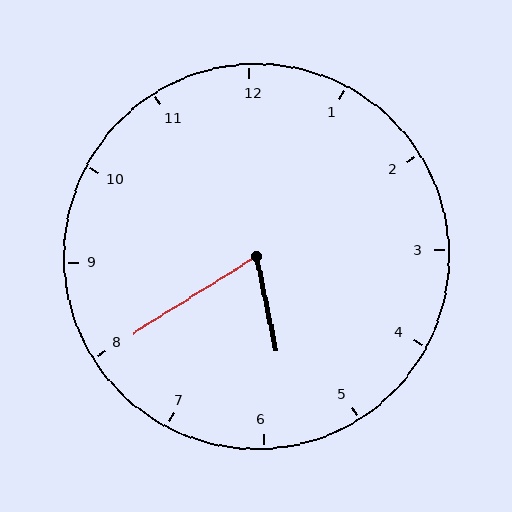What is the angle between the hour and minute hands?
Approximately 70 degrees.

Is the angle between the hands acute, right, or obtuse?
It is acute.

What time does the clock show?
5:40.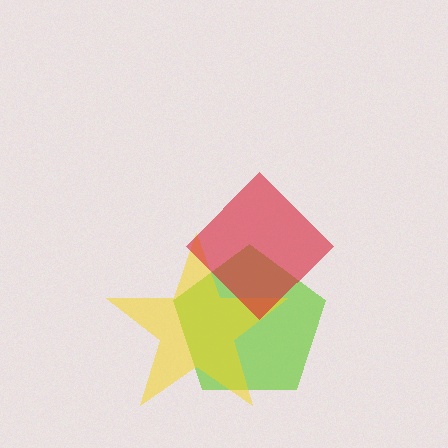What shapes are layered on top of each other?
The layered shapes are: a lime pentagon, a yellow star, a red diamond.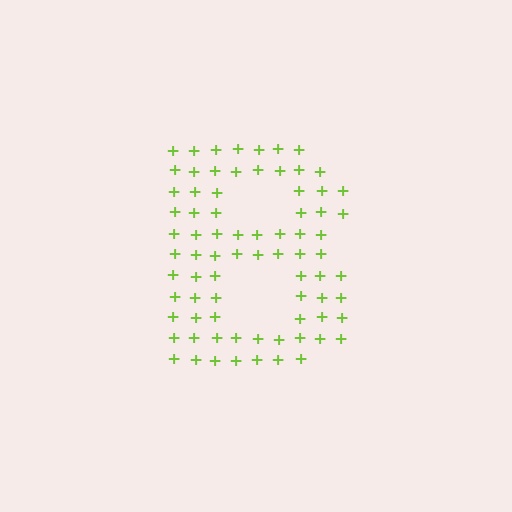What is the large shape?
The large shape is the letter B.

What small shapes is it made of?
It is made of small plus signs.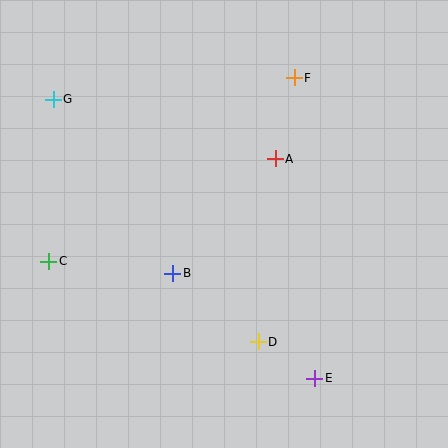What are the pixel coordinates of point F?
Point F is at (294, 78).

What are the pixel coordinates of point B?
Point B is at (173, 273).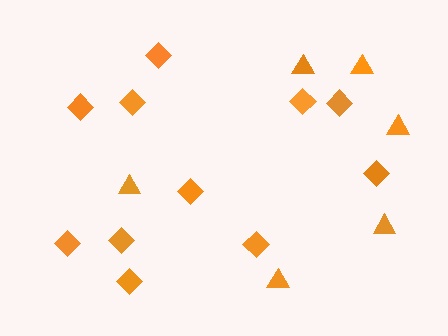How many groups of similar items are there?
There are 2 groups: one group of triangles (6) and one group of diamonds (11).